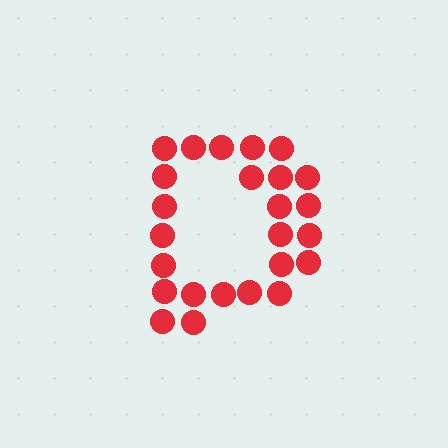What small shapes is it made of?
It is made of small circles.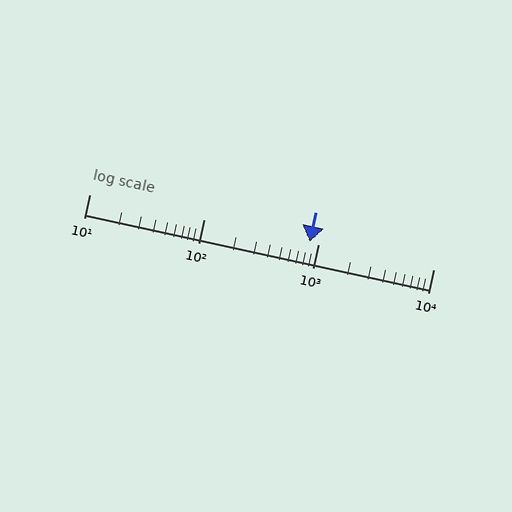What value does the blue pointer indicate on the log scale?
The pointer indicates approximately 840.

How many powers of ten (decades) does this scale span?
The scale spans 3 decades, from 10 to 10000.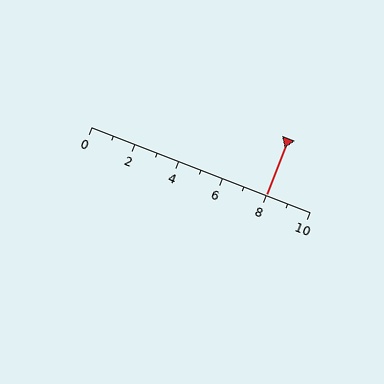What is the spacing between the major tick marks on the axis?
The major ticks are spaced 2 apart.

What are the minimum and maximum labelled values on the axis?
The axis runs from 0 to 10.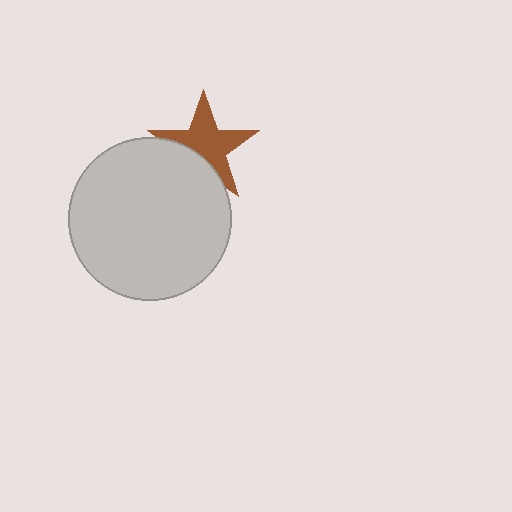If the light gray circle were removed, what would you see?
You would see the complete brown star.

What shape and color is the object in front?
The object in front is a light gray circle.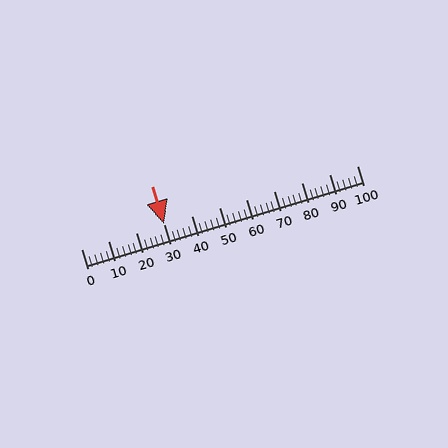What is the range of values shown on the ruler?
The ruler shows values from 0 to 100.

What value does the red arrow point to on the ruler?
The red arrow points to approximately 30.